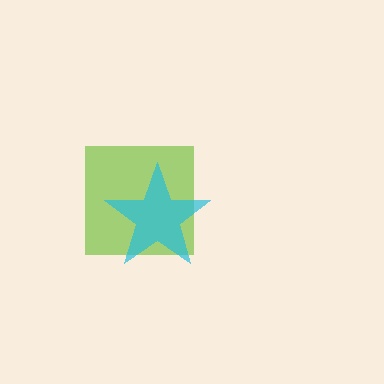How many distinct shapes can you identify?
There are 2 distinct shapes: a lime square, a cyan star.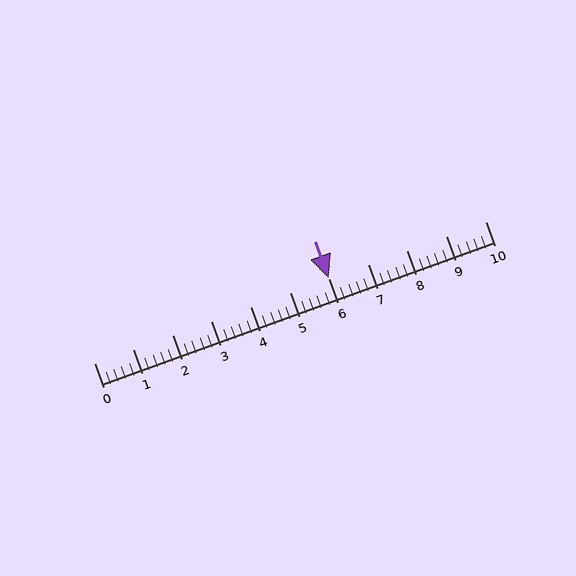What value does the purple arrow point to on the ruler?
The purple arrow points to approximately 6.0.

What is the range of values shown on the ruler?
The ruler shows values from 0 to 10.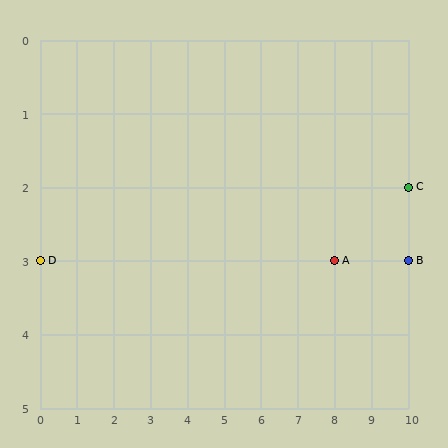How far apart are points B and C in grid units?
Points B and C are 1 row apart.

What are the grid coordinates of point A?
Point A is at grid coordinates (8, 3).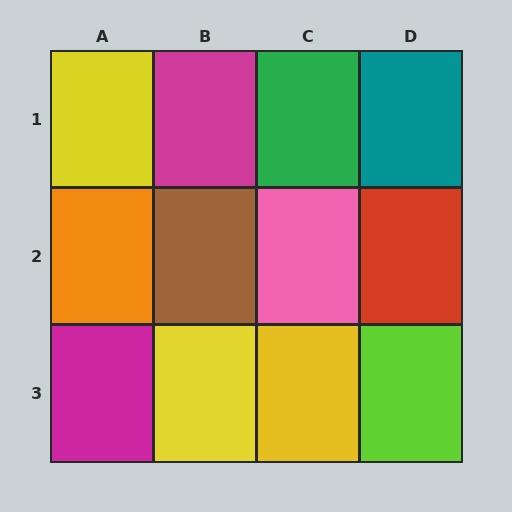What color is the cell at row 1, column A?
Yellow.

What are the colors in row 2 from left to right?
Orange, brown, pink, red.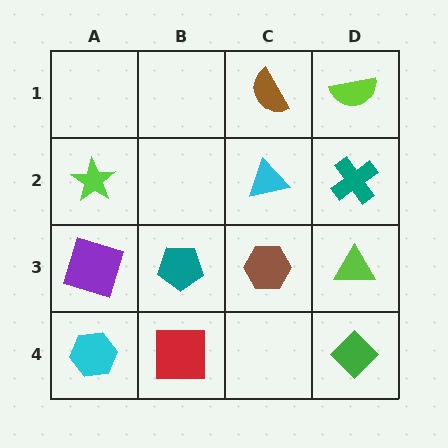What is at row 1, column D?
A lime semicircle.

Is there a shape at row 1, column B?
No, that cell is empty.